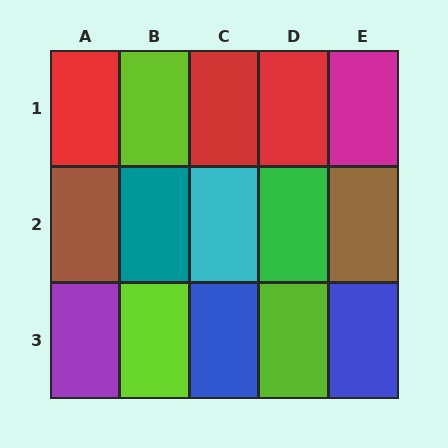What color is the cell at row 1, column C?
Red.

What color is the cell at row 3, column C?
Blue.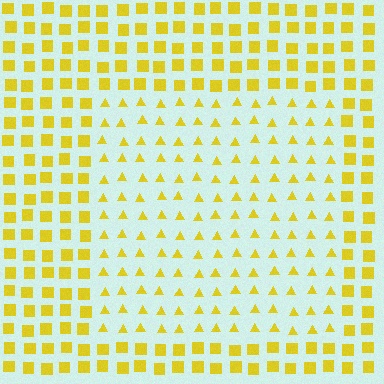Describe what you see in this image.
The image is filled with small yellow elements arranged in a uniform grid. A rectangle-shaped region contains triangles, while the surrounding area contains squares. The boundary is defined purely by the change in element shape.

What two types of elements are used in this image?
The image uses triangles inside the rectangle region and squares outside it.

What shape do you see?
I see a rectangle.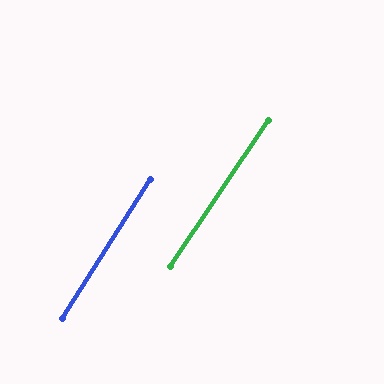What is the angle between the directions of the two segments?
Approximately 1 degree.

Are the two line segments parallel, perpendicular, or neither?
Parallel — their directions differ by only 1.4°.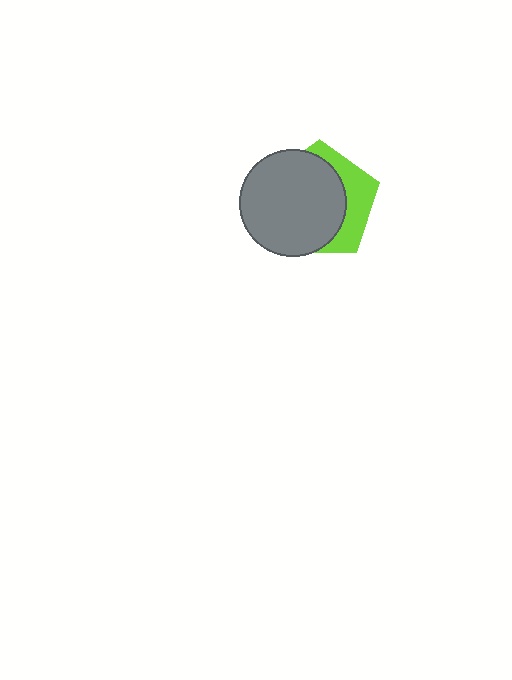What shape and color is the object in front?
The object in front is a gray circle.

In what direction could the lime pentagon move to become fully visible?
The lime pentagon could move right. That would shift it out from behind the gray circle entirely.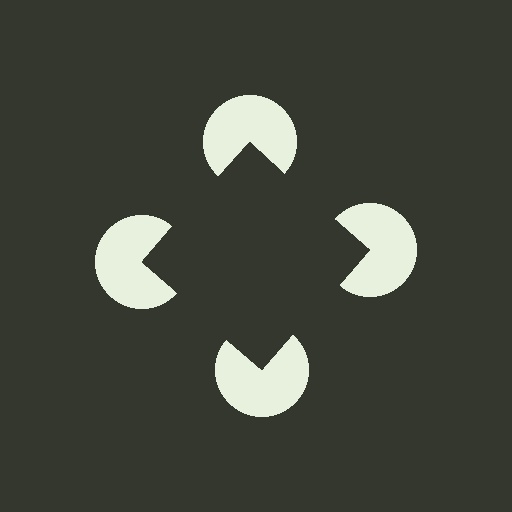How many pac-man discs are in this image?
There are 4 — one at each vertex of the illusory square.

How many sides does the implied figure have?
4 sides.